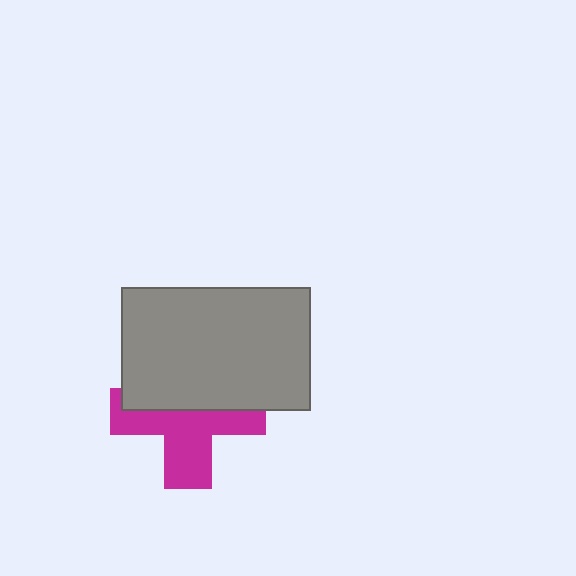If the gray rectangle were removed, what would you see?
You would see the complete magenta cross.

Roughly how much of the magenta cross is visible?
About half of it is visible (roughly 52%).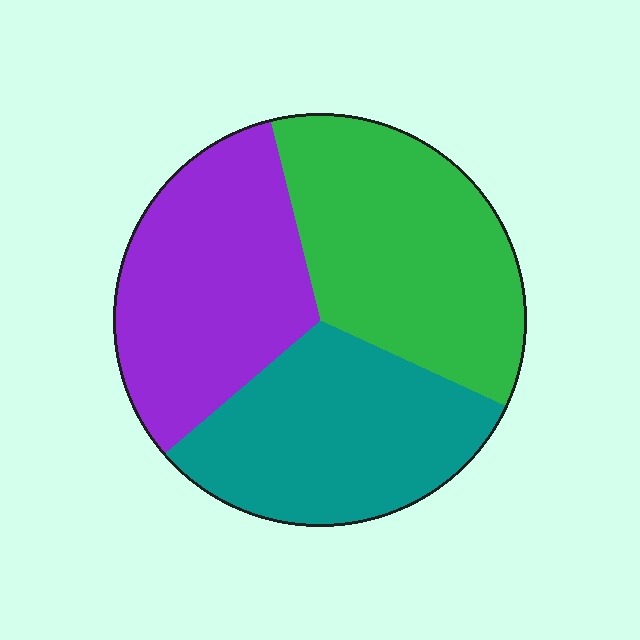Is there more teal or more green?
Green.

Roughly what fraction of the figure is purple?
Purple takes up between a quarter and a half of the figure.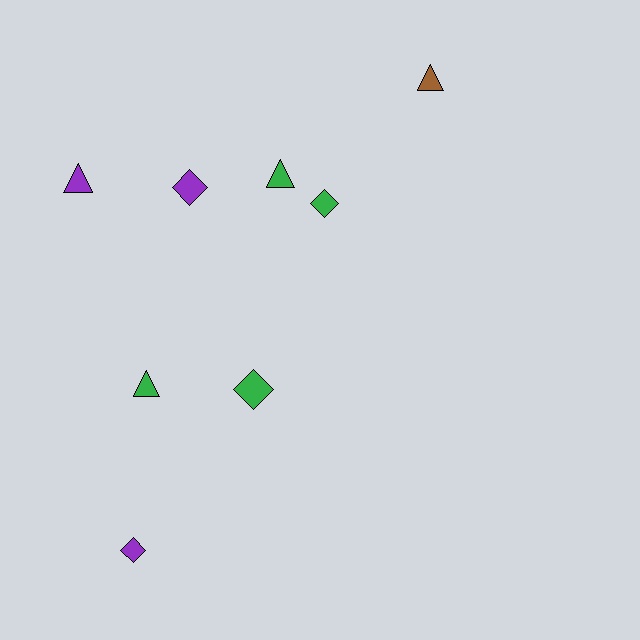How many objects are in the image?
There are 8 objects.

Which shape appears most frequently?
Triangle, with 4 objects.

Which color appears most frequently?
Green, with 4 objects.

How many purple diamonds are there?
There are 2 purple diamonds.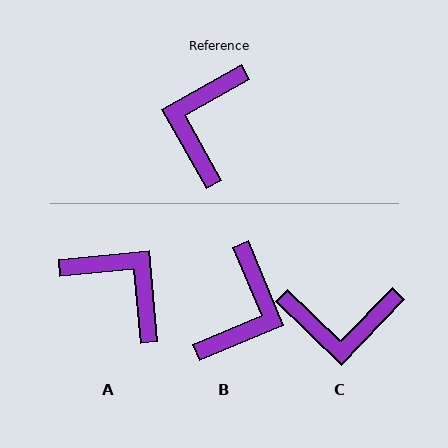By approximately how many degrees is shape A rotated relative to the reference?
Approximately 114 degrees clockwise.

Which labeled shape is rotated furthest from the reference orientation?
B, about 173 degrees away.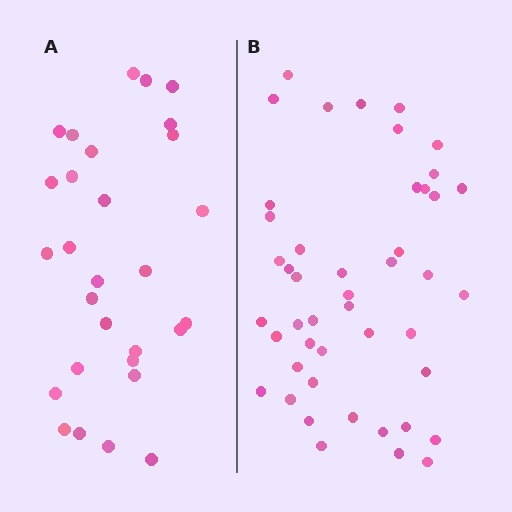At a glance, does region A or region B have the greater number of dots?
Region B (the right region) has more dots.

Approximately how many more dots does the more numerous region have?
Region B has approximately 15 more dots than region A.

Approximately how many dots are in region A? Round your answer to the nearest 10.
About 30 dots. (The exact count is 29, which rounds to 30.)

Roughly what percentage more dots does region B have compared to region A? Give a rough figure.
About 60% more.